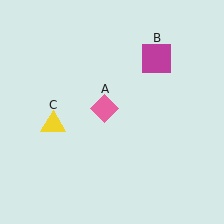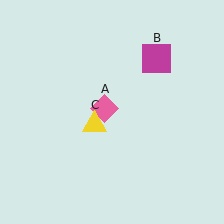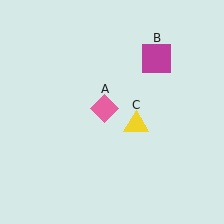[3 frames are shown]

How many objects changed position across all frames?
1 object changed position: yellow triangle (object C).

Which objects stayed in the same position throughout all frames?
Pink diamond (object A) and magenta square (object B) remained stationary.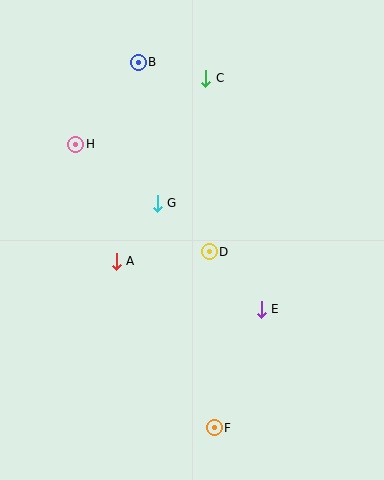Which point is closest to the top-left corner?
Point B is closest to the top-left corner.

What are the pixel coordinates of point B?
Point B is at (138, 62).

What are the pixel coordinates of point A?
Point A is at (116, 261).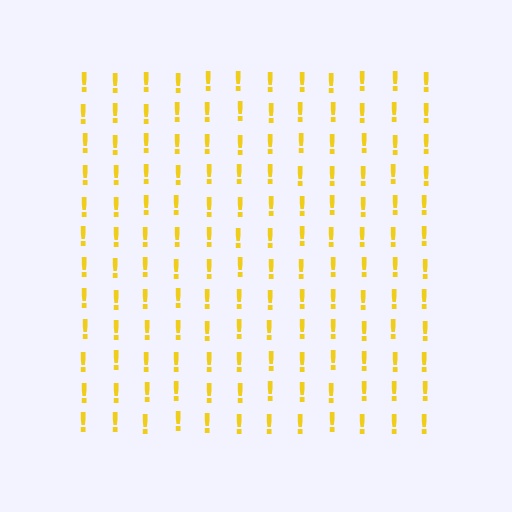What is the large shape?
The large shape is a square.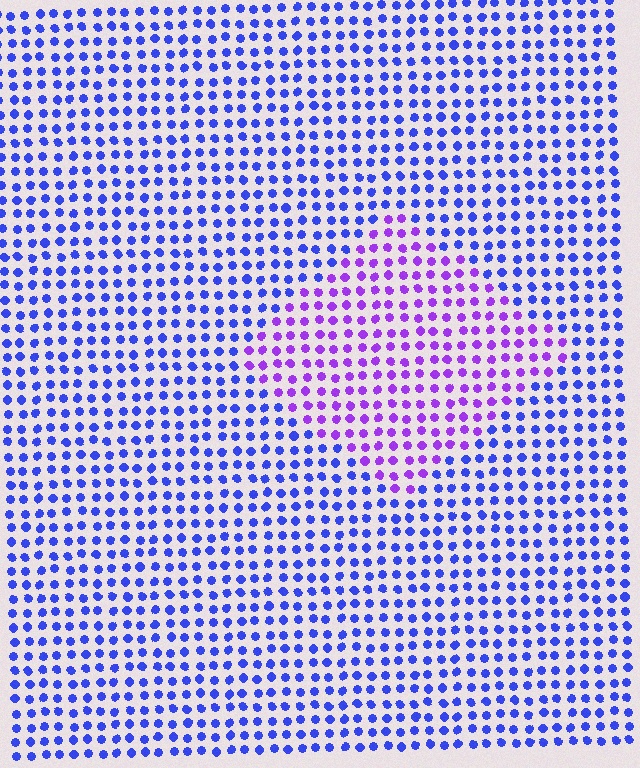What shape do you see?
I see a diamond.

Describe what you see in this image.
The image is filled with small blue elements in a uniform arrangement. A diamond-shaped region is visible where the elements are tinted to a slightly different hue, forming a subtle color boundary.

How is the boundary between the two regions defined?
The boundary is defined purely by a slight shift in hue (about 41 degrees). Spacing, size, and orientation are identical on both sides.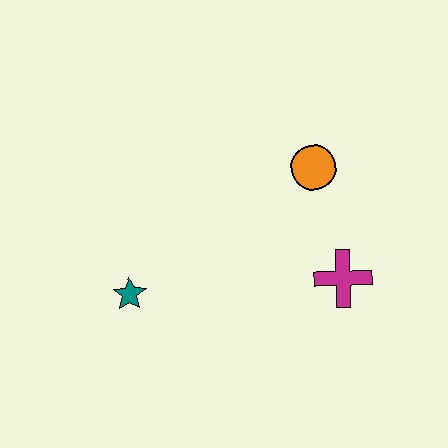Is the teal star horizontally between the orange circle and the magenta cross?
No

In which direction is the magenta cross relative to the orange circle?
The magenta cross is below the orange circle.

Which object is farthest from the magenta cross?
The teal star is farthest from the magenta cross.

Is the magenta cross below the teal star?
No